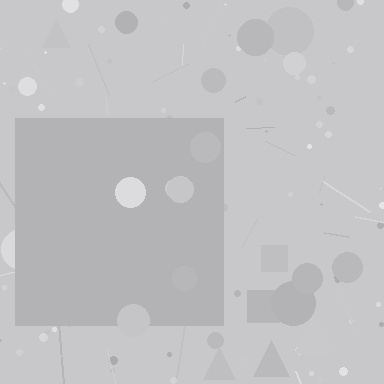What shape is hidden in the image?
A square is hidden in the image.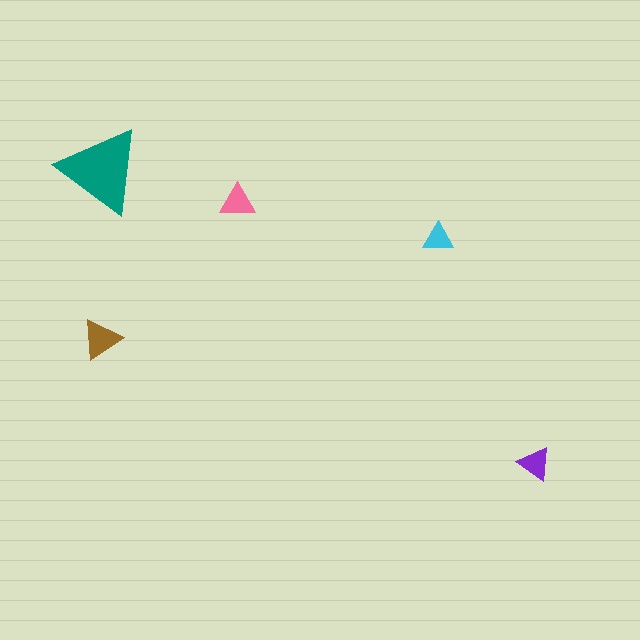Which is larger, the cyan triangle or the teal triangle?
The teal one.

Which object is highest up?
The teal triangle is topmost.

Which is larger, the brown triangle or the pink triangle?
The brown one.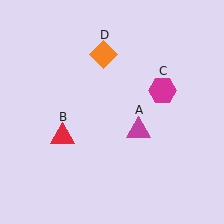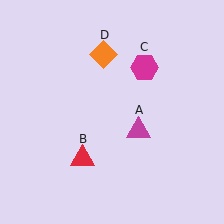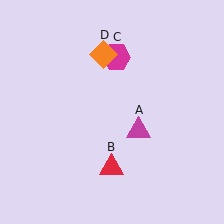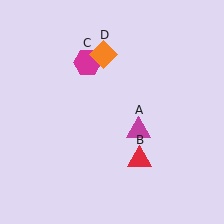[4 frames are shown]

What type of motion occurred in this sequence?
The red triangle (object B), magenta hexagon (object C) rotated counterclockwise around the center of the scene.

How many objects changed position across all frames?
2 objects changed position: red triangle (object B), magenta hexagon (object C).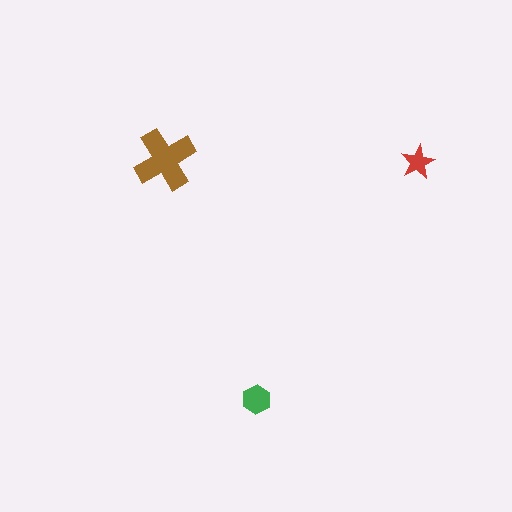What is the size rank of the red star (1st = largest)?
3rd.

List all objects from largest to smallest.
The brown cross, the green hexagon, the red star.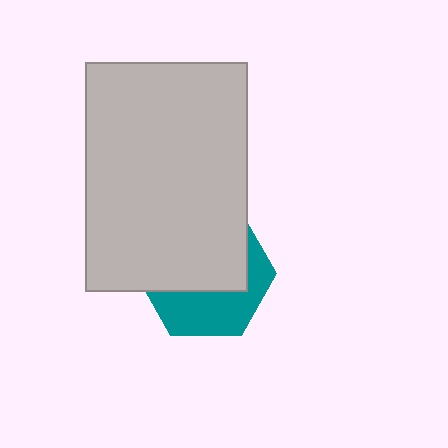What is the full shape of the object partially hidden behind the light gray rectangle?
The partially hidden object is a teal hexagon.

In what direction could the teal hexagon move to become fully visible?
The teal hexagon could move down. That would shift it out from behind the light gray rectangle entirely.